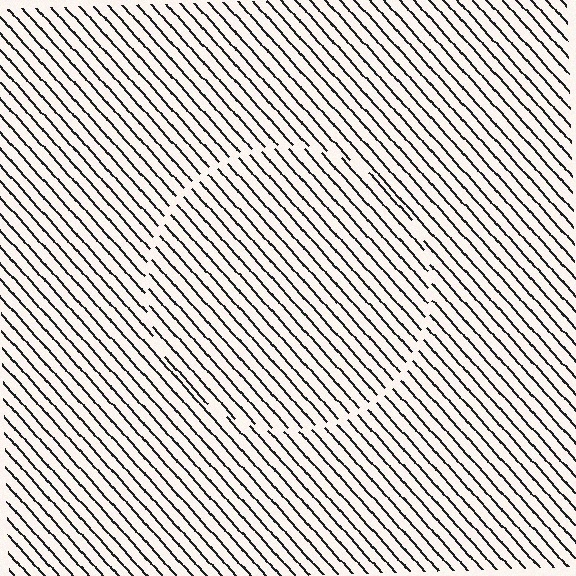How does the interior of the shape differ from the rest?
The interior of the shape contains the same grating, shifted by half a period — the contour is defined by the phase discontinuity where line-ends from the inner and outer gratings abut.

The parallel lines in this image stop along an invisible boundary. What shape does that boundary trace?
An illusory circle. The interior of the shape contains the same grating, shifted by half a period — the contour is defined by the phase discontinuity where line-ends from the inner and outer gratings abut.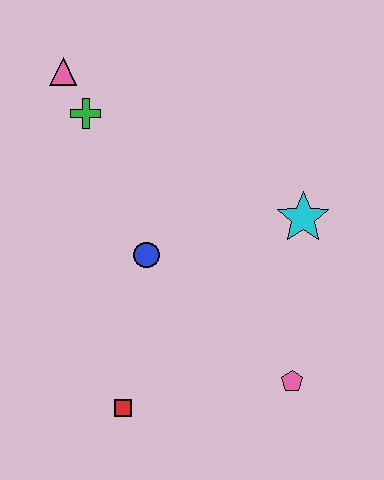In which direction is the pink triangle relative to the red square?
The pink triangle is above the red square.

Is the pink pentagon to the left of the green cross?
No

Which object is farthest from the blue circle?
The pink triangle is farthest from the blue circle.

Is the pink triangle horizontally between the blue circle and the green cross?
No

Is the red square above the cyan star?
No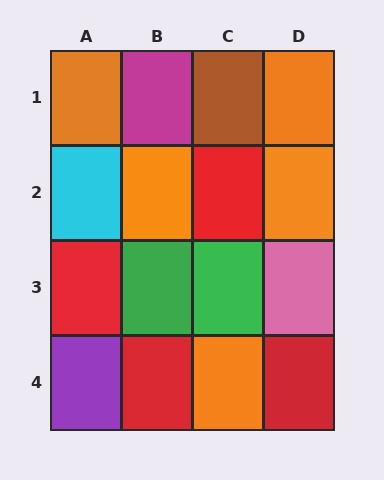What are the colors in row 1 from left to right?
Orange, magenta, brown, orange.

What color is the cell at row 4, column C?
Orange.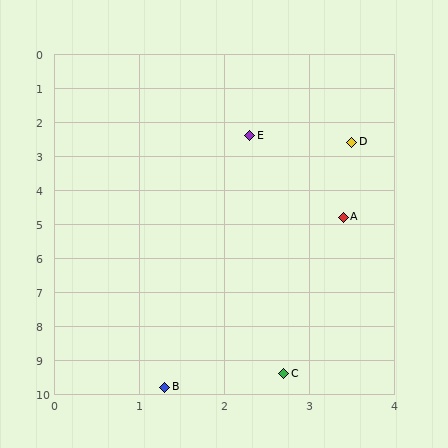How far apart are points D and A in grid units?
Points D and A are about 2.2 grid units apart.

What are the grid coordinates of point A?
Point A is at approximately (3.4, 4.8).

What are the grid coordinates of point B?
Point B is at approximately (1.3, 9.8).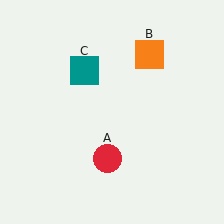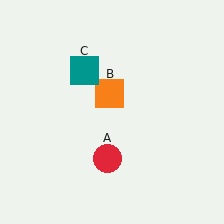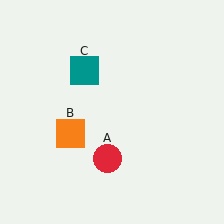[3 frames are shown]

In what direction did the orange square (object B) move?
The orange square (object B) moved down and to the left.